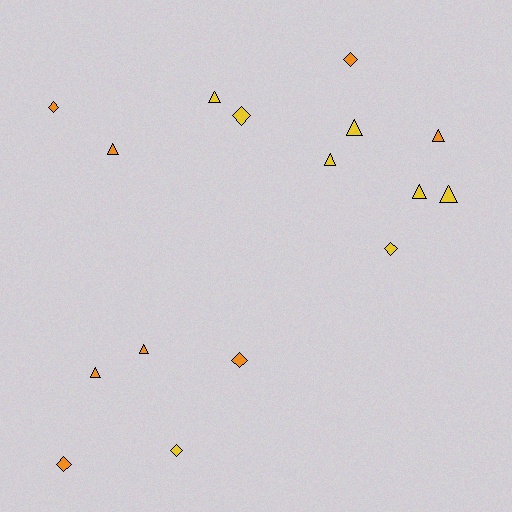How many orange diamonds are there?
There are 4 orange diamonds.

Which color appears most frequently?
Yellow, with 8 objects.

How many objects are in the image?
There are 16 objects.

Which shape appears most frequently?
Triangle, with 9 objects.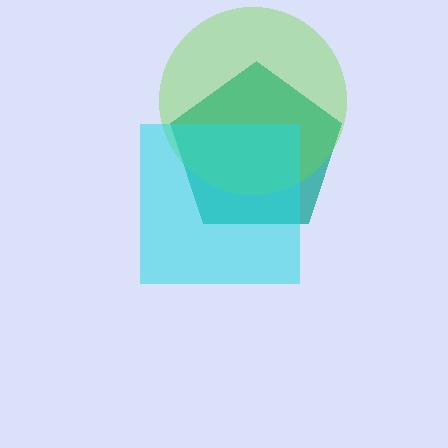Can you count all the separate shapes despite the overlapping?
Yes, there are 3 separate shapes.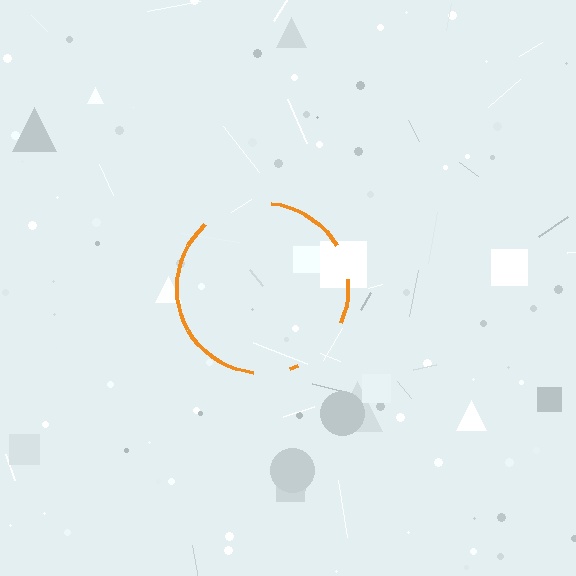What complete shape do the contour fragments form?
The contour fragments form a circle.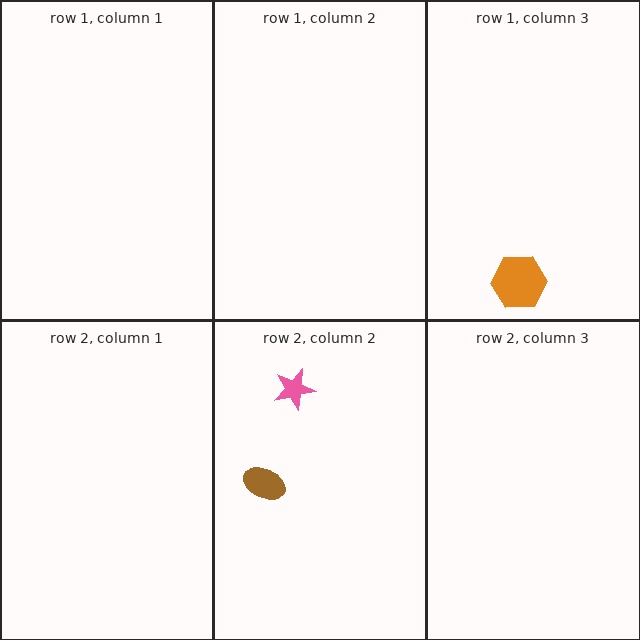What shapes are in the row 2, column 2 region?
The pink star, the brown ellipse.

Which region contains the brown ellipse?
The row 2, column 2 region.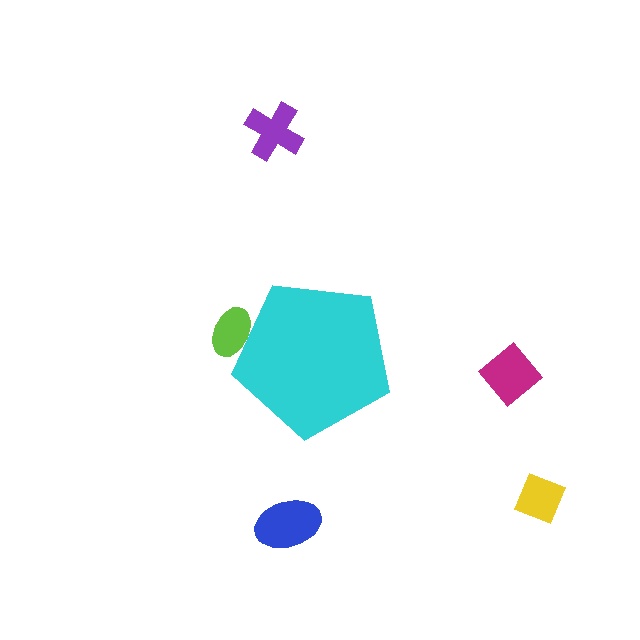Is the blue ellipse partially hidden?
No, the blue ellipse is fully visible.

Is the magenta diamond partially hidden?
No, the magenta diamond is fully visible.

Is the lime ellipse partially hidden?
Yes, the lime ellipse is partially hidden behind the cyan pentagon.